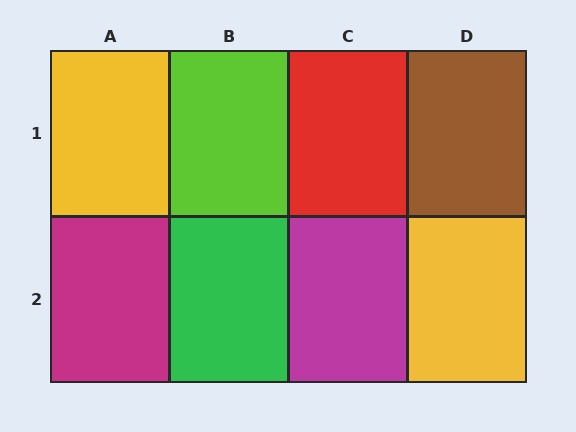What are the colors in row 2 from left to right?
Magenta, green, magenta, yellow.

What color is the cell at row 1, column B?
Lime.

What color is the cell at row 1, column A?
Yellow.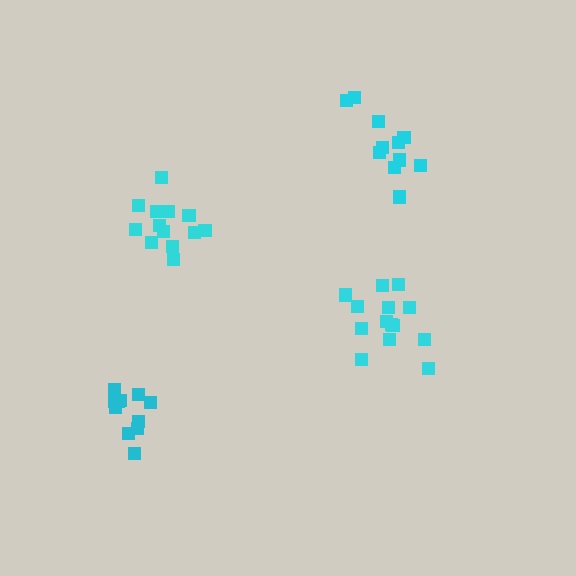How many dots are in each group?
Group 1: 14 dots, Group 2: 11 dots, Group 3: 13 dots, Group 4: 11 dots (49 total).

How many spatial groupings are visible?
There are 4 spatial groupings.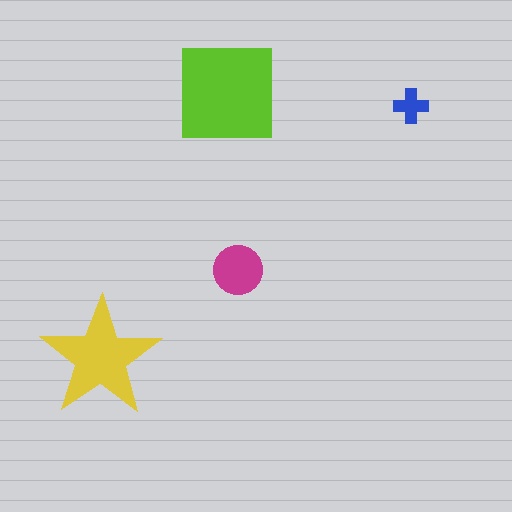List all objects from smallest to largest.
The blue cross, the magenta circle, the yellow star, the lime square.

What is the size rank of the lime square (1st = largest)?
1st.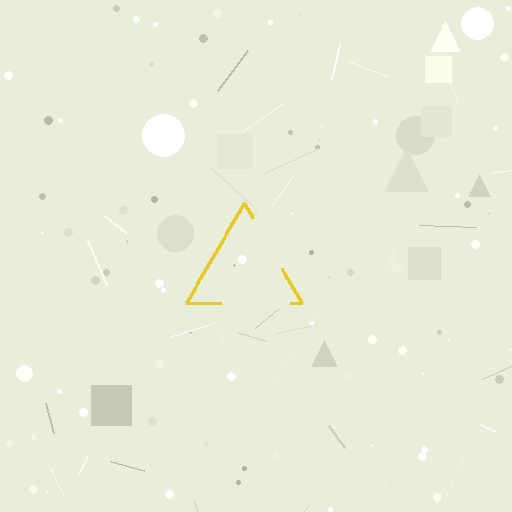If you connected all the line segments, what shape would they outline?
They would outline a triangle.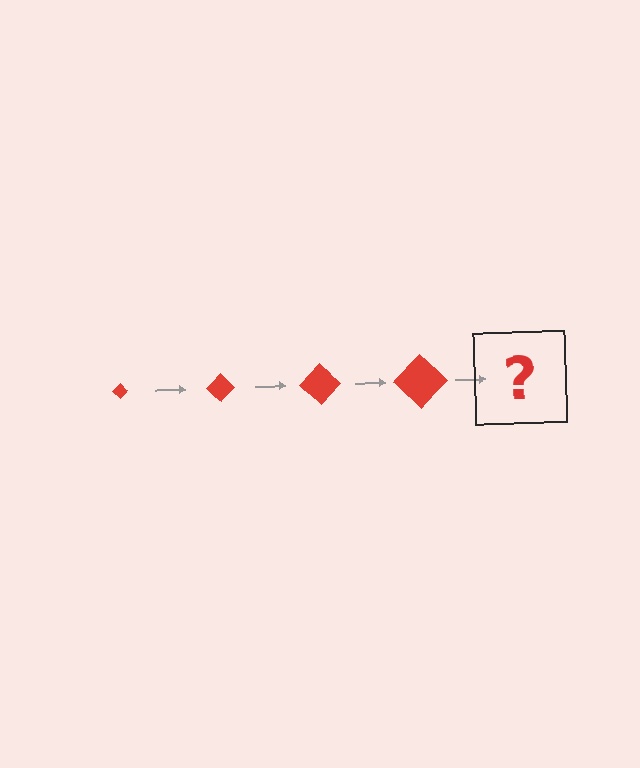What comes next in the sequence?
The next element should be a red diamond, larger than the previous one.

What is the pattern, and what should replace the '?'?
The pattern is that the diamond gets progressively larger each step. The '?' should be a red diamond, larger than the previous one.